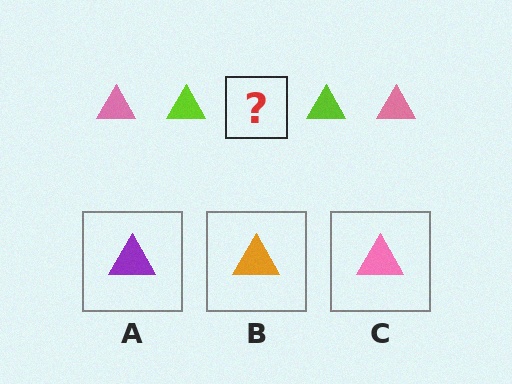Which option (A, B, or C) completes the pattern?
C.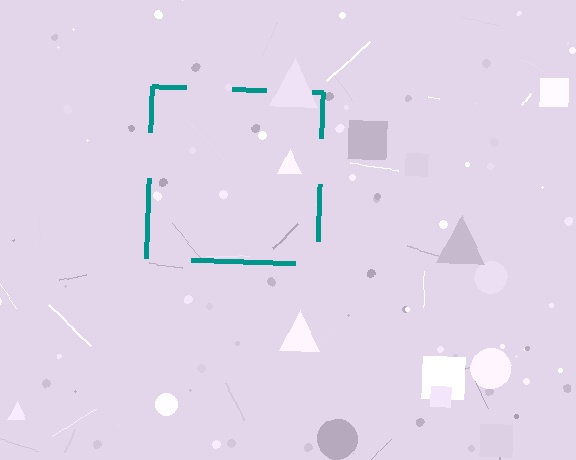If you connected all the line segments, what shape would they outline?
They would outline a square.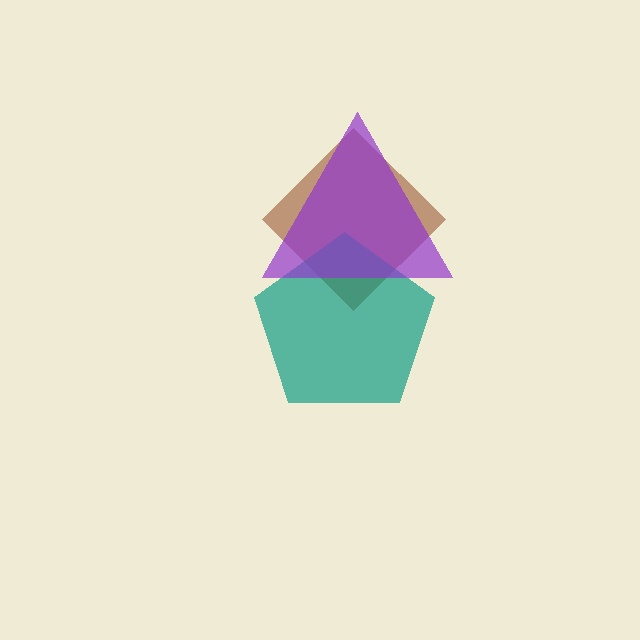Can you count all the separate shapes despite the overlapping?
Yes, there are 3 separate shapes.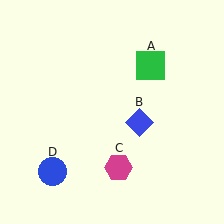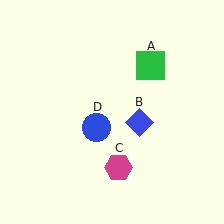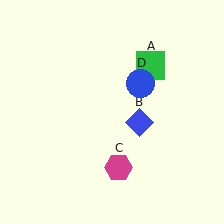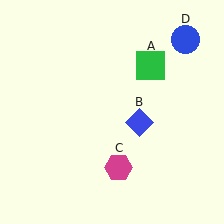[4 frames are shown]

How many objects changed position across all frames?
1 object changed position: blue circle (object D).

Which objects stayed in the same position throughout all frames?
Green square (object A) and blue diamond (object B) and magenta hexagon (object C) remained stationary.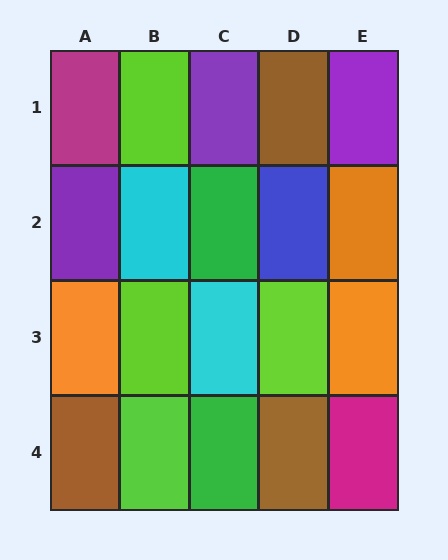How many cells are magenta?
2 cells are magenta.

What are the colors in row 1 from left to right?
Magenta, lime, purple, brown, purple.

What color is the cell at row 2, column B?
Cyan.